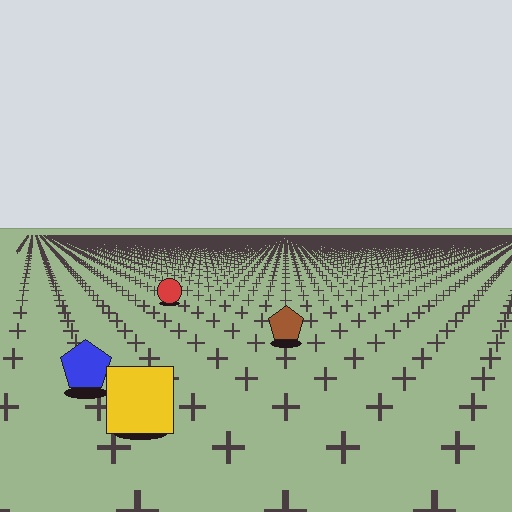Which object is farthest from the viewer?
The red circle is farthest from the viewer. It appears smaller and the ground texture around it is denser.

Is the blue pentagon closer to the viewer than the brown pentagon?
Yes. The blue pentagon is closer — you can tell from the texture gradient: the ground texture is coarser near it.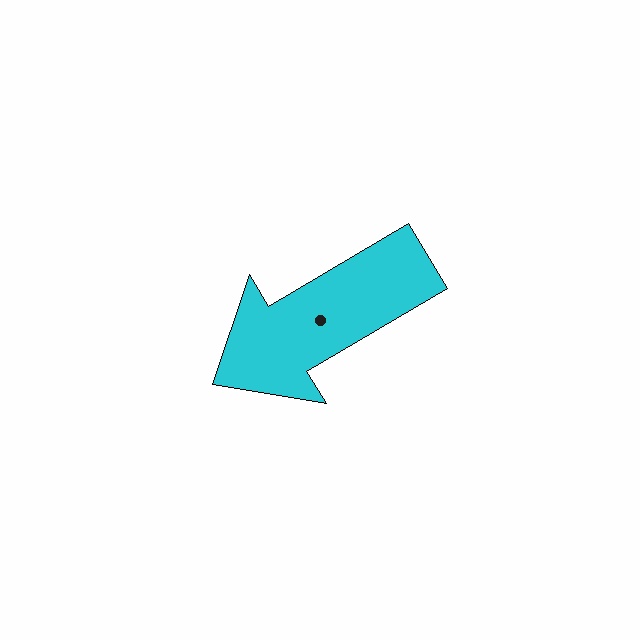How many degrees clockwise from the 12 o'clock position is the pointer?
Approximately 239 degrees.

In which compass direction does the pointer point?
Southwest.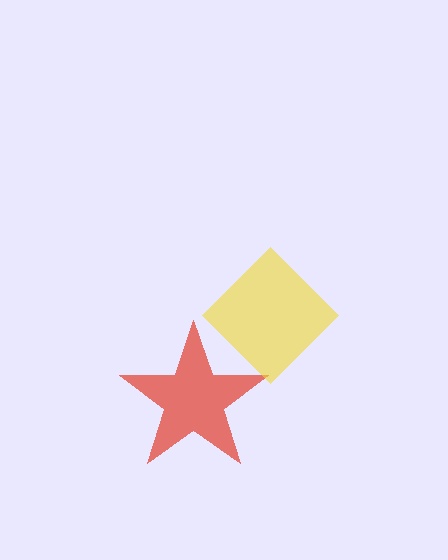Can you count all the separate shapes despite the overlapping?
Yes, there are 2 separate shapes.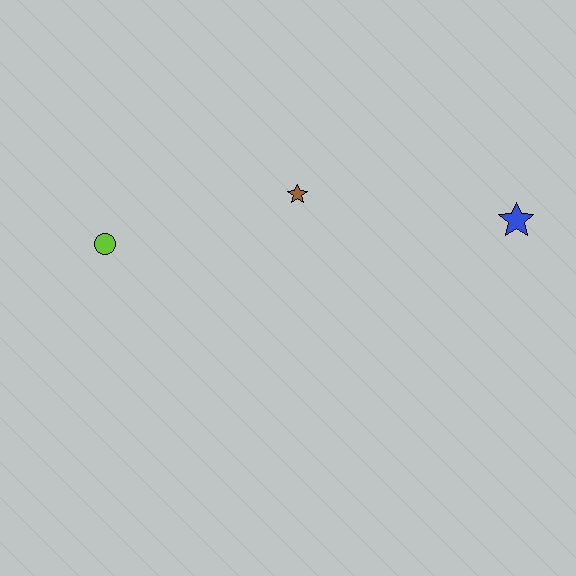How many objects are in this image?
There are 3 objects.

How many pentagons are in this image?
There are no pentagons.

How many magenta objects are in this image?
There are no magenta objects.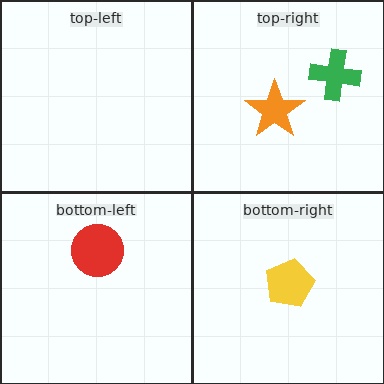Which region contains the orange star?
The top-right region.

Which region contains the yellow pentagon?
The bottom-right region.